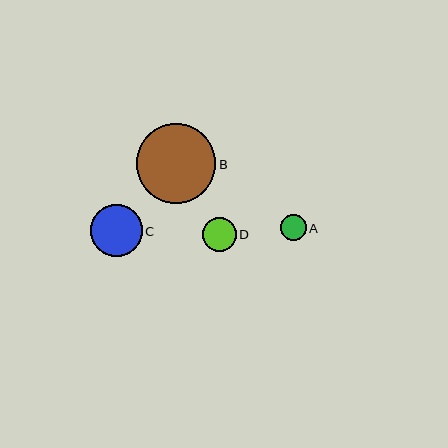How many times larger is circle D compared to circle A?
Circle D is approximately 1.3 times the size of circle A.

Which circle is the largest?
Circle B is the largest with a size of approximately 79 pixels.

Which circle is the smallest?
Circle A is the smallest with a size of approximately 26 pixels.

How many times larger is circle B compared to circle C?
Circle B is approximately 1.5 times the size of circle C.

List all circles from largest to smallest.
From largest to smallest: B, C, D, A.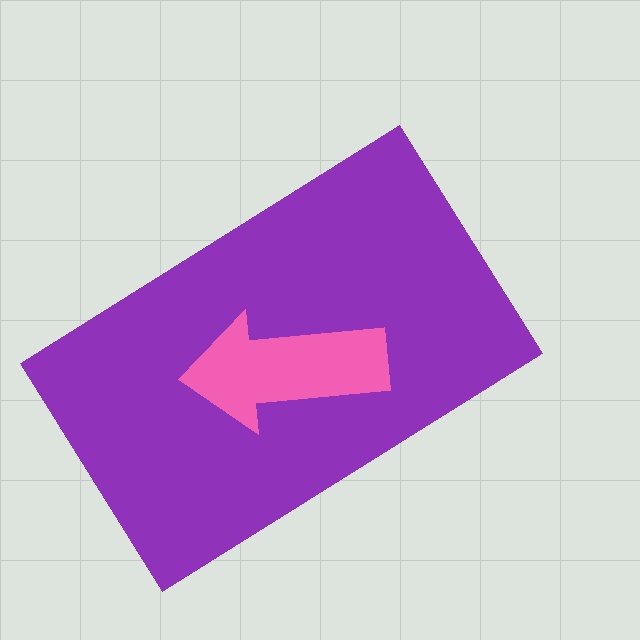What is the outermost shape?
The purple rectangle.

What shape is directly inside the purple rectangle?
The pink arrow.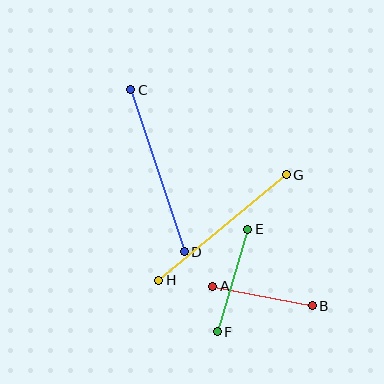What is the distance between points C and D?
The distance is approximately 170 pixels.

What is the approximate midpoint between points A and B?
The midpoint is at approximately (262, 296) pixels.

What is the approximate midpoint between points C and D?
The midpoint is at approximately (158, 171) pixels.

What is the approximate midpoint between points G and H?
The midpoint is at approximately (223, 228) pixels.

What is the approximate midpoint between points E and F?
The midpoint is at approximately (233, 280) pixels.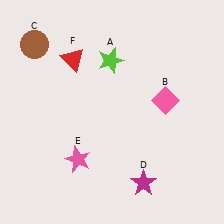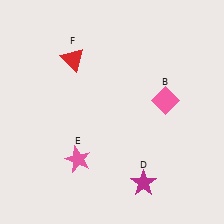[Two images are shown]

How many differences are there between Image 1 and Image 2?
There are 2 differences between the two images.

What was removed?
The lime star (A), the brown circle (C) were removed in Image 2.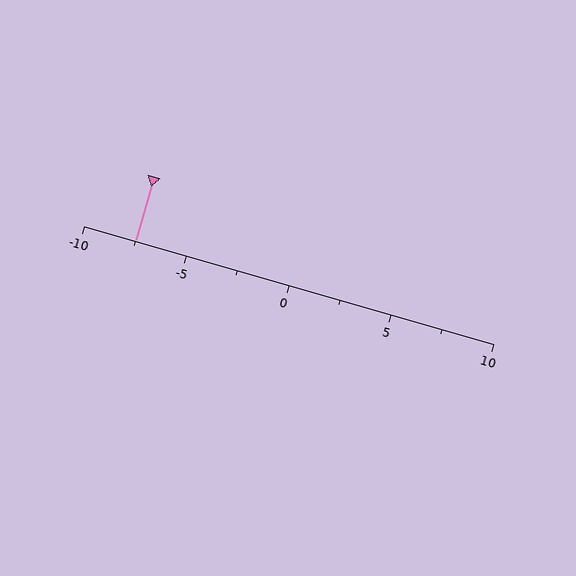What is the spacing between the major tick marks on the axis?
The major ticks are spaced 5 apart.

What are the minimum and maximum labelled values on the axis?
The axis runs from -10 to 10.